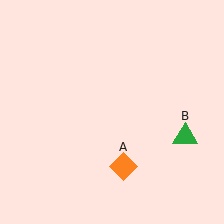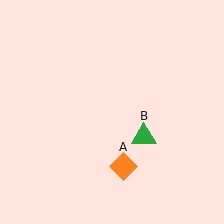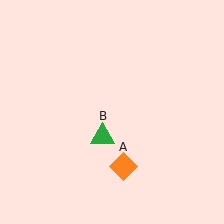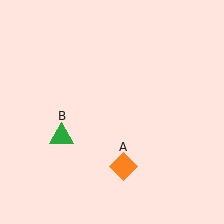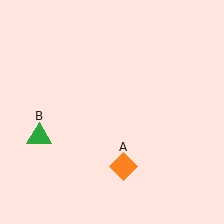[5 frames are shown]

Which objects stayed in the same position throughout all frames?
Orange diamond (object A) remained stationary.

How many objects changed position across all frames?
1 object changed position: green triangle (object B).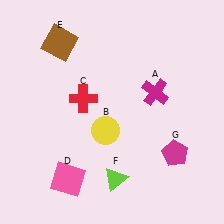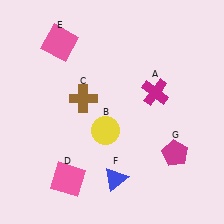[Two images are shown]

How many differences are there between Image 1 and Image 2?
There are 3 differences between the two images.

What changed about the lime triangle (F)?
In Image 1, F is lime. In Image 2, it changed to blue.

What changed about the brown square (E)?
In Image 1, E is brown. In Image 2, it changed to pink.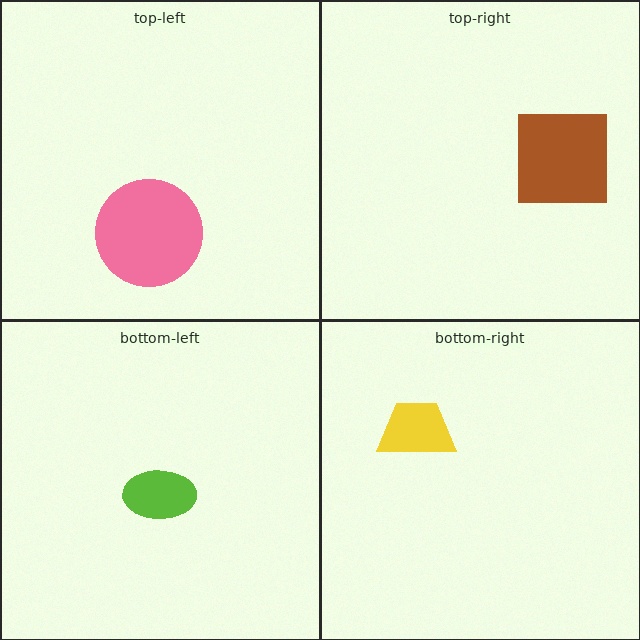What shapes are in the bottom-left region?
The lime ellipse.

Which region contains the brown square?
The top-right region.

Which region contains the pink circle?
The top-left region.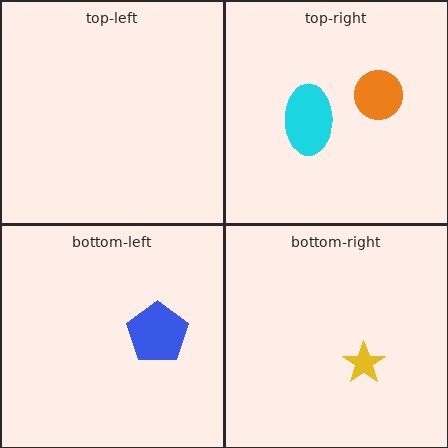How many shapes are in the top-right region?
2.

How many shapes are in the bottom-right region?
1.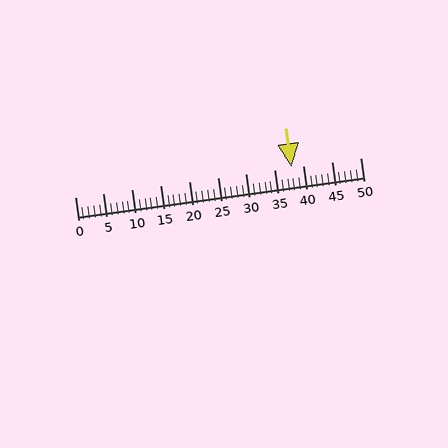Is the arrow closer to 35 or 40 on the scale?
The arrow is closer to 40.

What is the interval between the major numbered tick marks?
The major tick marks are spaced 5 units apart.